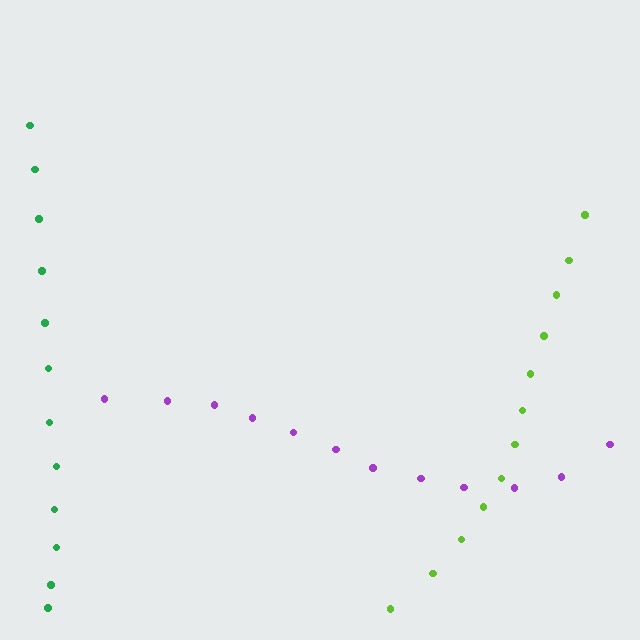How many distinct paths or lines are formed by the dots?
There are 3 distinct paths.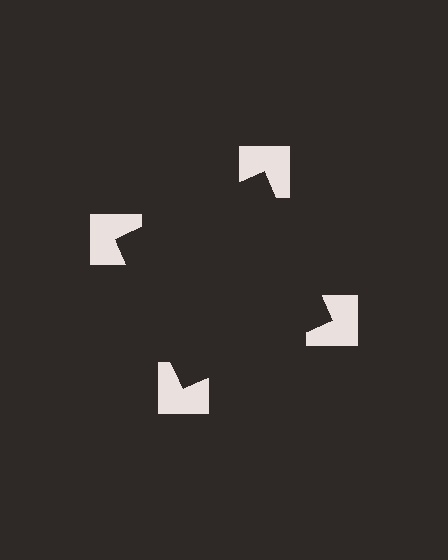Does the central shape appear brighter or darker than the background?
It typically appears slightly darker than the background, even though no actual brightness change is drawn.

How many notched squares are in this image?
There are 4 — one at each vertex of the illusory square.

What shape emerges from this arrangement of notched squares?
An illusory square — its edges are inferred from the aligned wedge cuts in the notched squares, not physically drawn.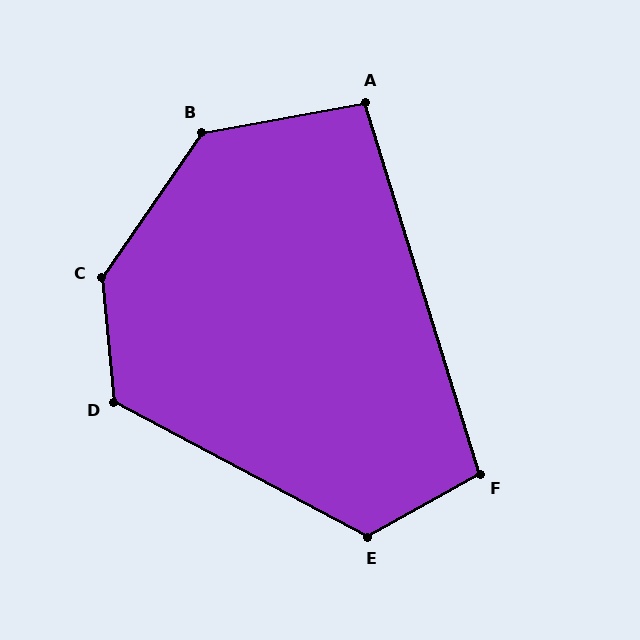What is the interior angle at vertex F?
Approximately 102 degrees (obtuse).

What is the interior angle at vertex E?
Approximately 123 degrees (obtuse).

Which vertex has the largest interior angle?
C, at approximately 140 degrees.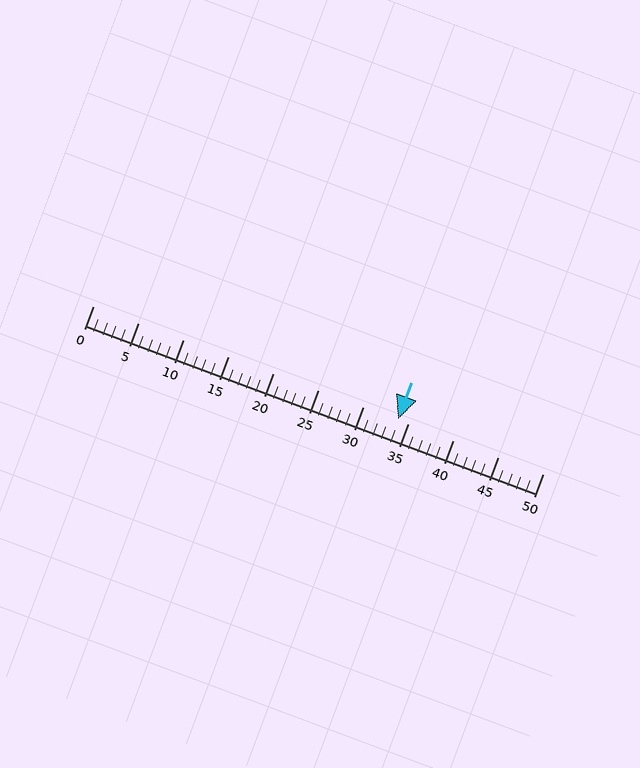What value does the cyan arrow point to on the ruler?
The cyan arrow points to approximately 34.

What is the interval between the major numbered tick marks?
The major tick marks are spaced 5 units apart.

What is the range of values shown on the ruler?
The ruler shows values from 0 to 50.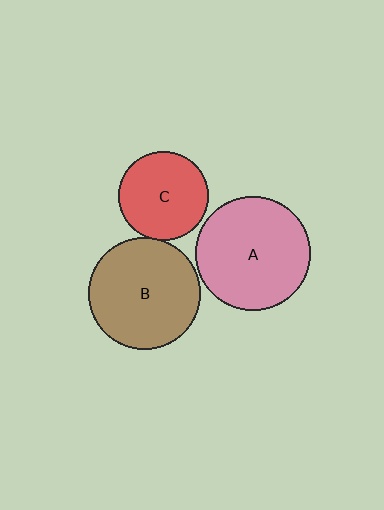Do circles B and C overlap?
Yes.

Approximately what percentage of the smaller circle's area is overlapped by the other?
Approximately 5%.